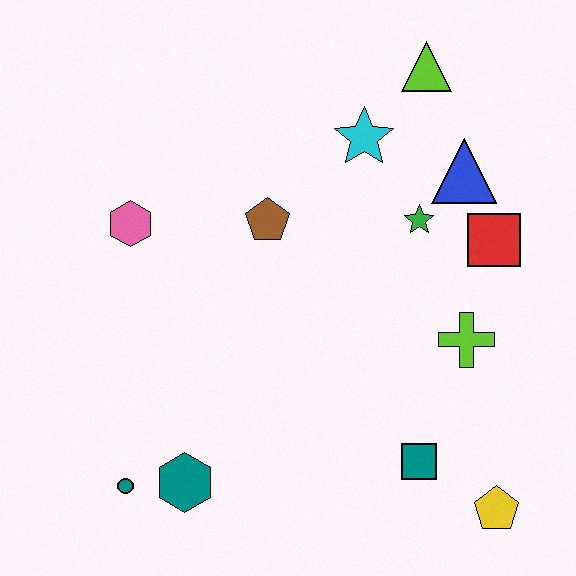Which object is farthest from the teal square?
The lime triangle is farthest from the teal square.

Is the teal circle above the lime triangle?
No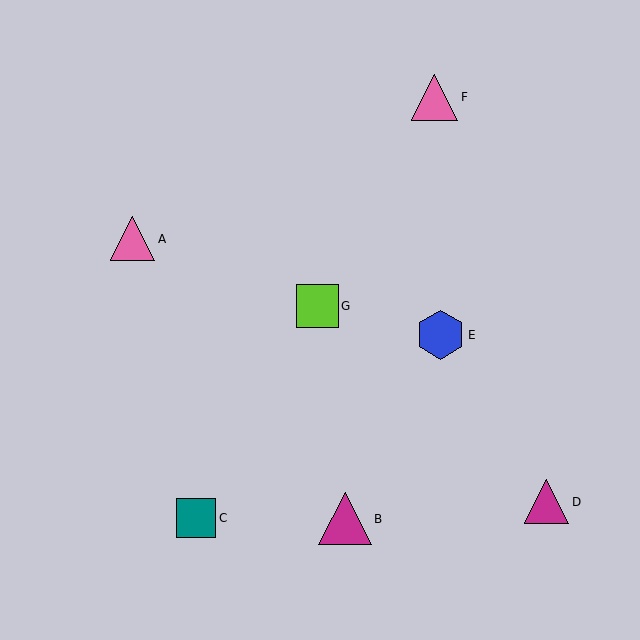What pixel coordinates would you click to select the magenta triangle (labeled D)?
Click at (547, 502) to select the magenta triangle D.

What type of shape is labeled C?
Shape C is a teal square.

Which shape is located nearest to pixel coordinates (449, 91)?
The pink triangle (labeled F) at (434, 97) is nearest to that location.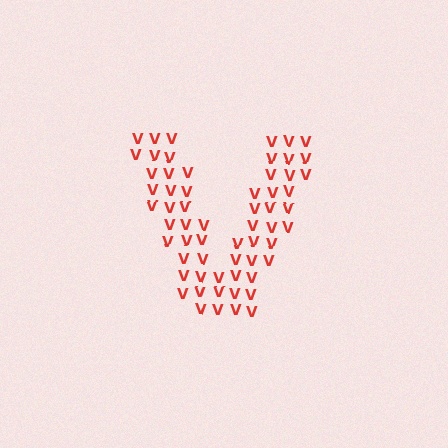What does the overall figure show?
The overall figure shows the letter V.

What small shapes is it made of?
It is made of small letter V's.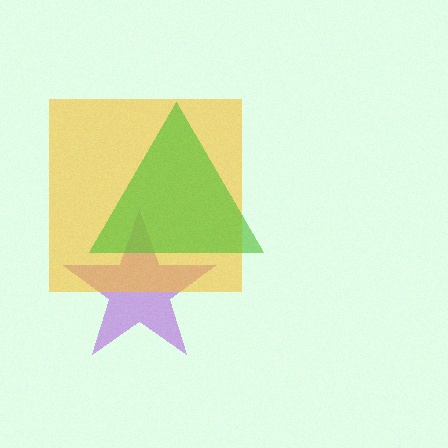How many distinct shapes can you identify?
There are 3 distinct shapes: a purple star, a yellow square, a lime triangle.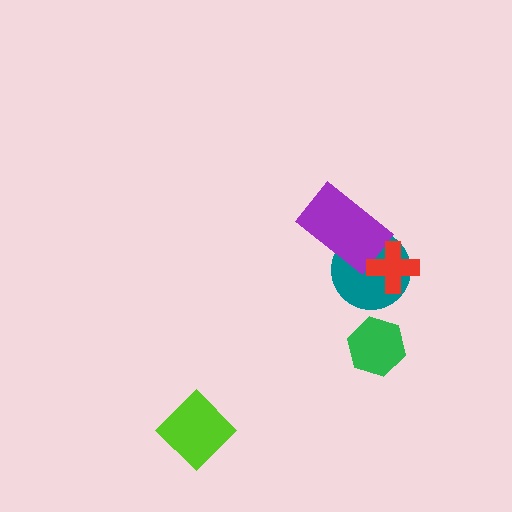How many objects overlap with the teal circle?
2 objects overlap with the teal circle.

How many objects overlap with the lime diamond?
0 objects overlap with the lime diamond.